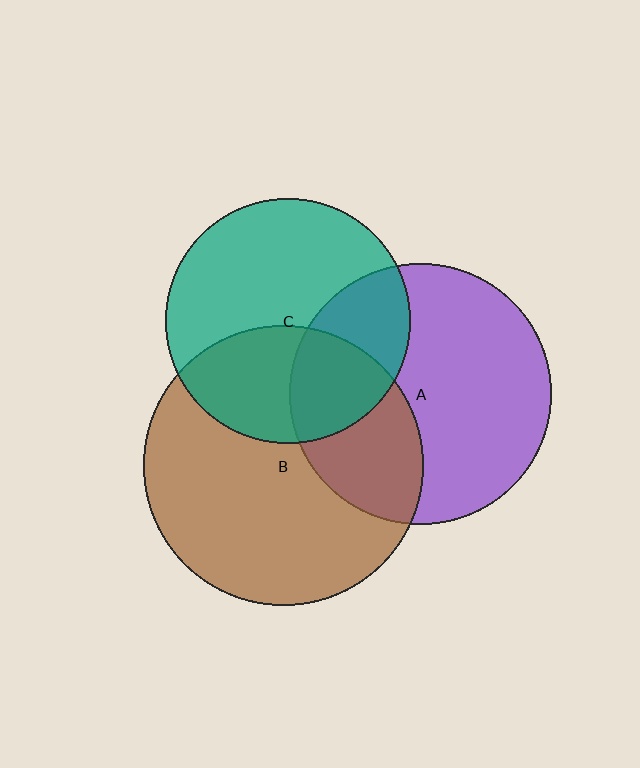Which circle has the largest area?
Circle B (brown).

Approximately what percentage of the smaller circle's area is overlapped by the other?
Approximately 35%.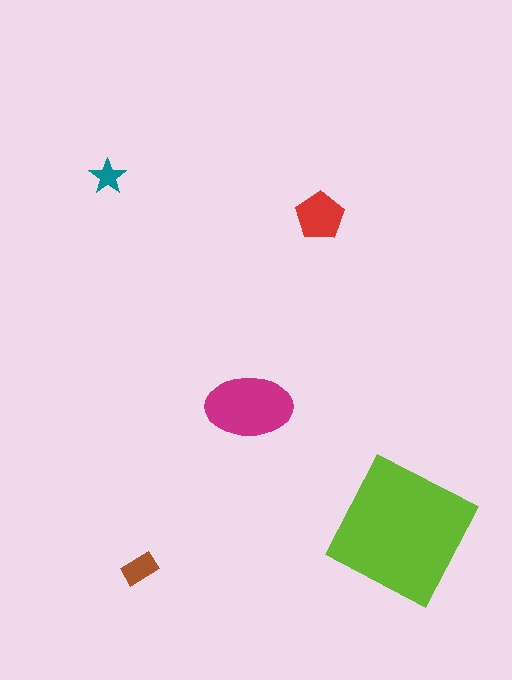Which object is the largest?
The lime square.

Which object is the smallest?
The teal star.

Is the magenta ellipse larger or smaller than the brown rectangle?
Larger.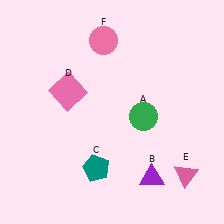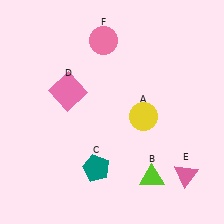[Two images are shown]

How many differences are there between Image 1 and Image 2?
There are 2 differences between the two images.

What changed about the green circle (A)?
In Image 1, A is green. In Image 2, it changed to yellow.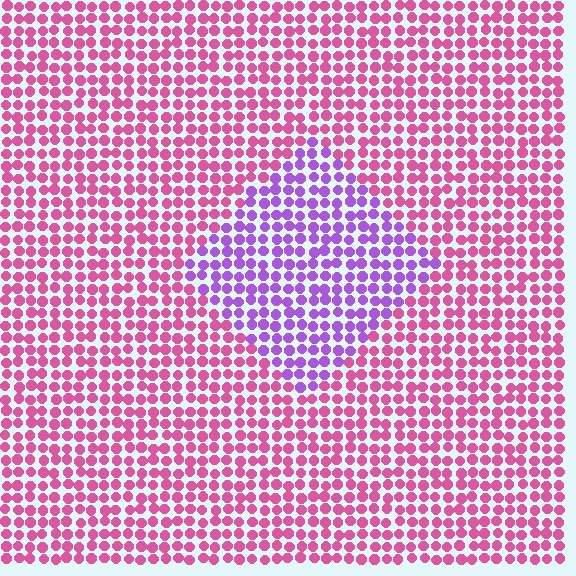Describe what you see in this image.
The image is filled with small pink elements in a uniform arrangement. A diamond-shaped region is visible where the elements are tinted to a slightly different hue, forming a subtle color boundary.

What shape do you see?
I see a diamond.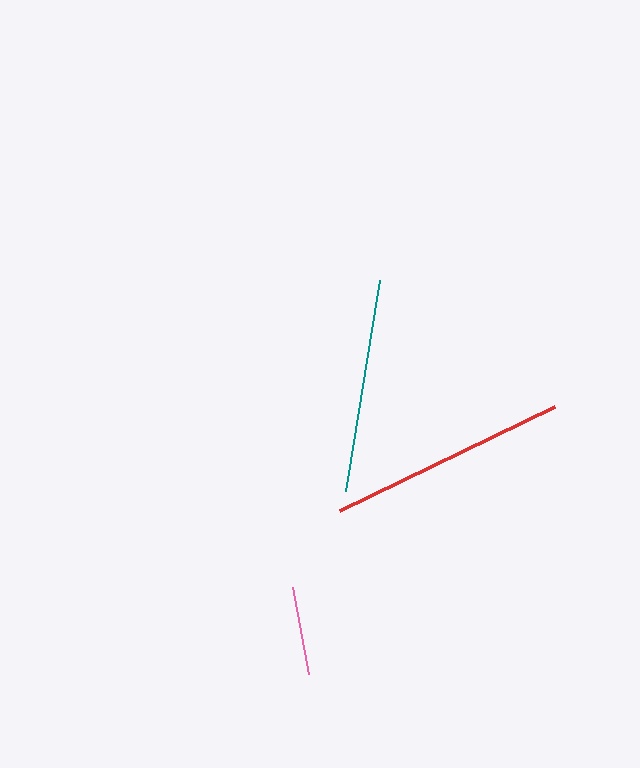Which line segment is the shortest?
The pink line is the shortest at approximately 89 pixels.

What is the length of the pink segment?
The pink segment is approximately 89 pixels long.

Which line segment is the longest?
The red line is the longest at approximately 239 pixels.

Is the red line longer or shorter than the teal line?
The red line is longer than the teal line.